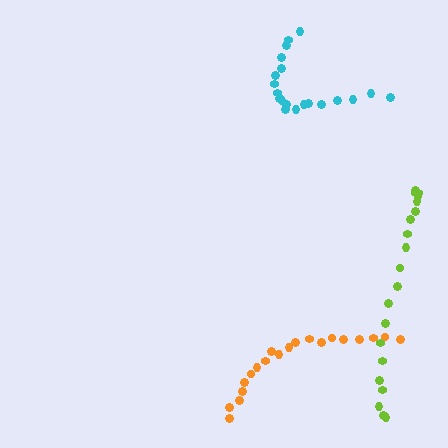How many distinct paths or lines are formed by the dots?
There are 3 distinct paths.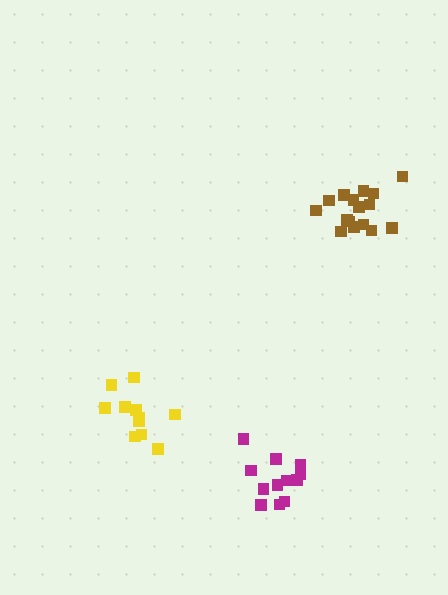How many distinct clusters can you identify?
There are 3 distinct clusters.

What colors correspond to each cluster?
The clusters are colored: yellow, brown, magenta.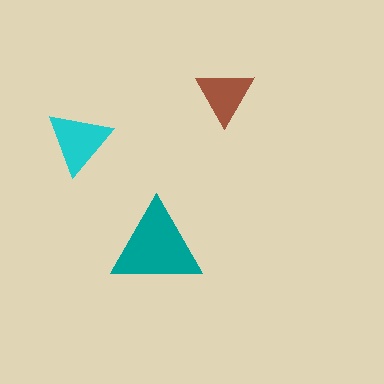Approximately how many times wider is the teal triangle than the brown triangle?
About 1.5 times wider.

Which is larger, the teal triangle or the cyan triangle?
The teal one.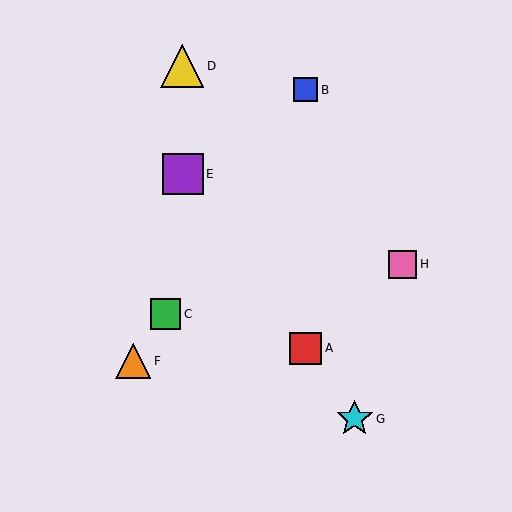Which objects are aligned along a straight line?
Objects A, E, G are aligned along a straight line.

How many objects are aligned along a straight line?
3 objects (A, E, G) are aligned along a straight line.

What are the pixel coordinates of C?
Object C is at (165, 314).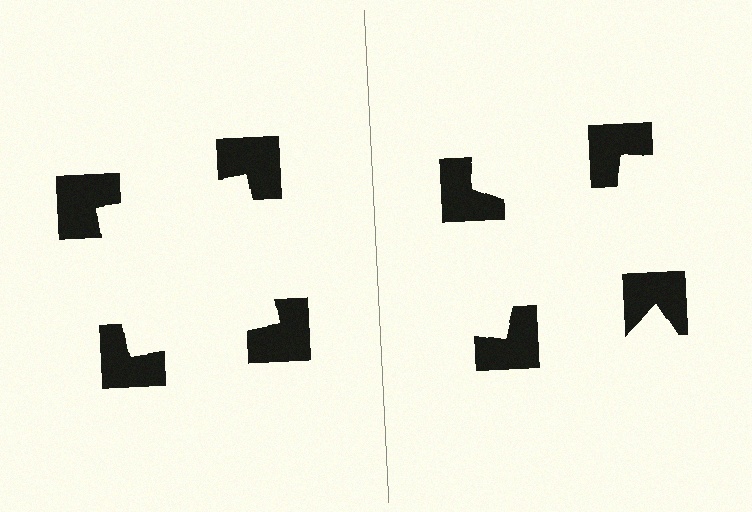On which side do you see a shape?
An illusory square appears on the left side. On the right side the wedge cuts are rotated, so no coherent shape forms.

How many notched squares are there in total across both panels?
8 — 4 on each side.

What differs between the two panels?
The notched squares are positioned identically on both sides; only the wedge orientations differ. On the left they align to a square; on the right they are misaligned.